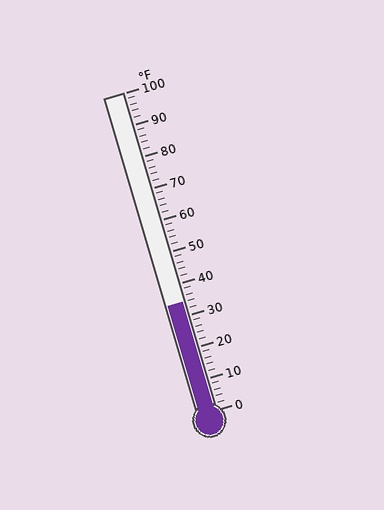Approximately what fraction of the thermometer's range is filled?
The thermometer is filled to approximately 35% of its range.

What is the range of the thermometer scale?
The thermometer scale ranges from 0°F to 100°F.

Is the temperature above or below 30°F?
The temperature is above 30°F.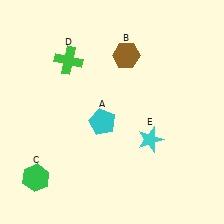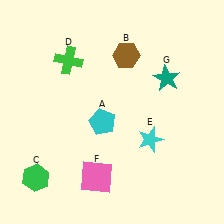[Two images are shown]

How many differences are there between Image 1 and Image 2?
There are 2 differences between the two images.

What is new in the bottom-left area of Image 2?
A pink square (F) was added in the bottom-left area of Image 2.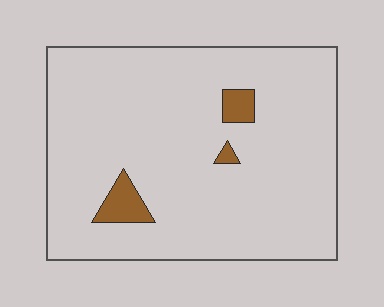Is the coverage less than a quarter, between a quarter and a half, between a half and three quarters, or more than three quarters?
Less than a quarter.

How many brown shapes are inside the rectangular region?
3.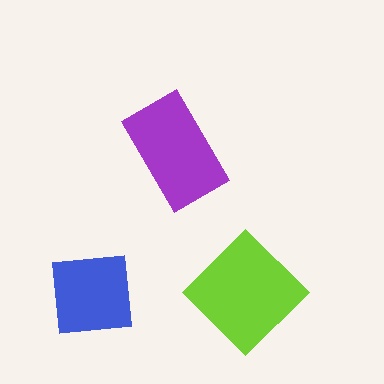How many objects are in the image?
There are 3 objects in the image.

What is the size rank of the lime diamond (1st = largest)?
1st.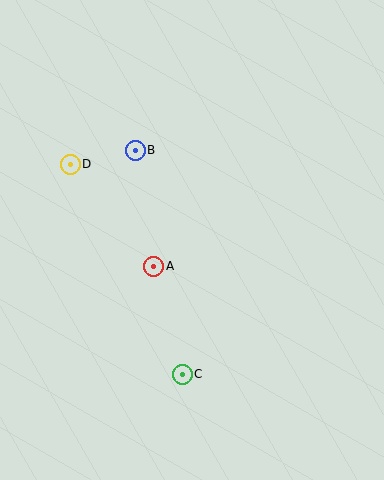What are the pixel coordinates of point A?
Point A is at (154, 266).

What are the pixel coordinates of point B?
Point B is at (135, 150).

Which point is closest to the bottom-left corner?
Point C is closest to the bottom-left corner.